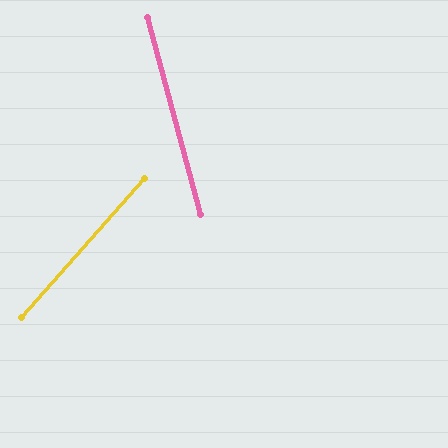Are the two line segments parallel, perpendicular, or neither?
Neither parallel nor perpendicular — they differ by about 57°.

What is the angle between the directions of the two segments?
Approximately 57 degrees.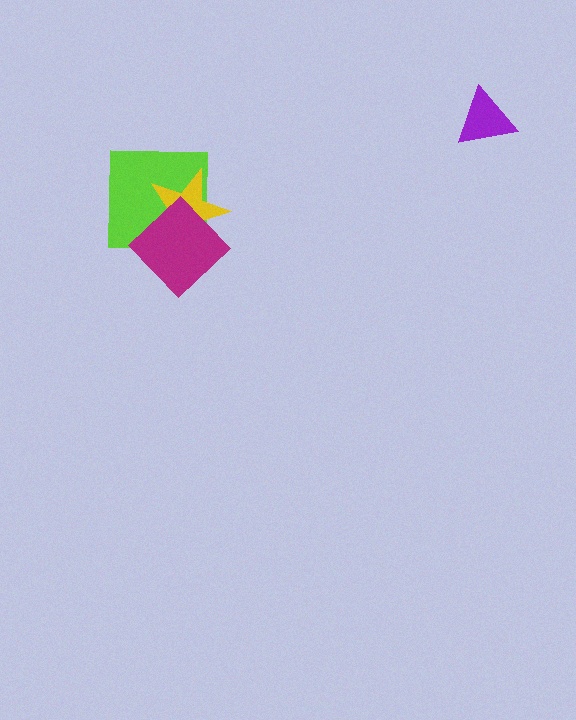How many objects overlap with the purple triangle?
0 objects overlap with the purple triangle.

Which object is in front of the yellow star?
The magenta diamond is in front of the yellow star.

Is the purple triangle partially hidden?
No, no other shape covers it.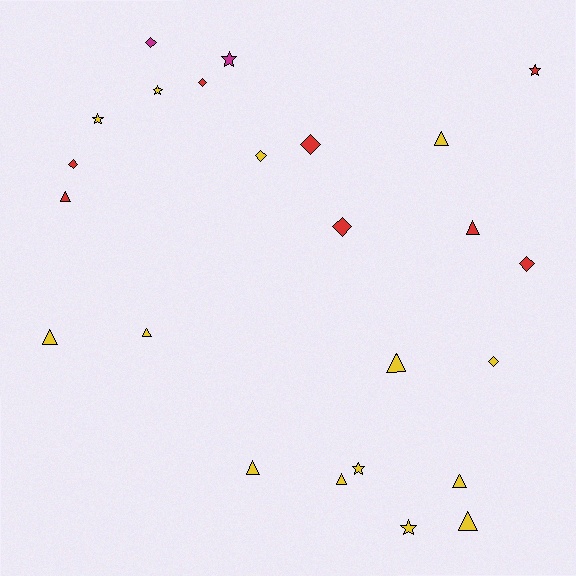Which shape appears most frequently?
Triangle, with 10 objects.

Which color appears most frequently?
Yellow, with 14 objects.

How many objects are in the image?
There are 24 objects.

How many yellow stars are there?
There are 4 yellow stars.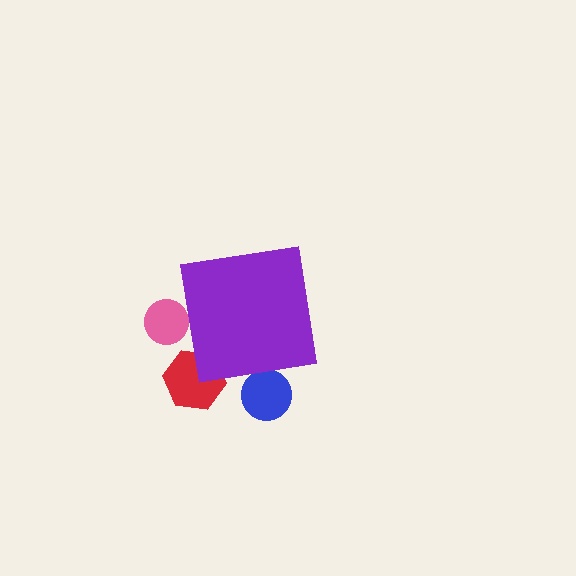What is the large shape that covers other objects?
A purple square.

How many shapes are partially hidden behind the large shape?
3 shapes are partially hidden.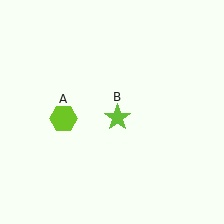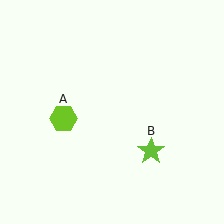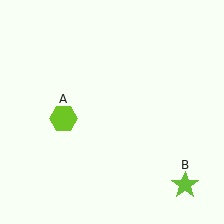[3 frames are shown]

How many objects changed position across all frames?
1 object changed position: lime star (object B).